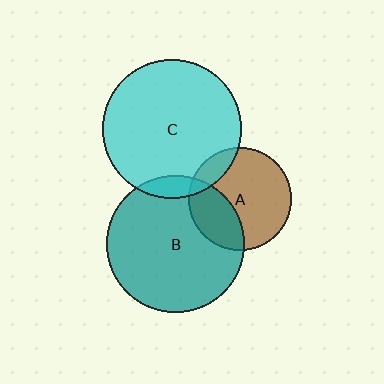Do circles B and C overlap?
Yes.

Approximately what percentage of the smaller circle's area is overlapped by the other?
Approximately 10%.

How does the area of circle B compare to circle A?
Approximately 1.8 times.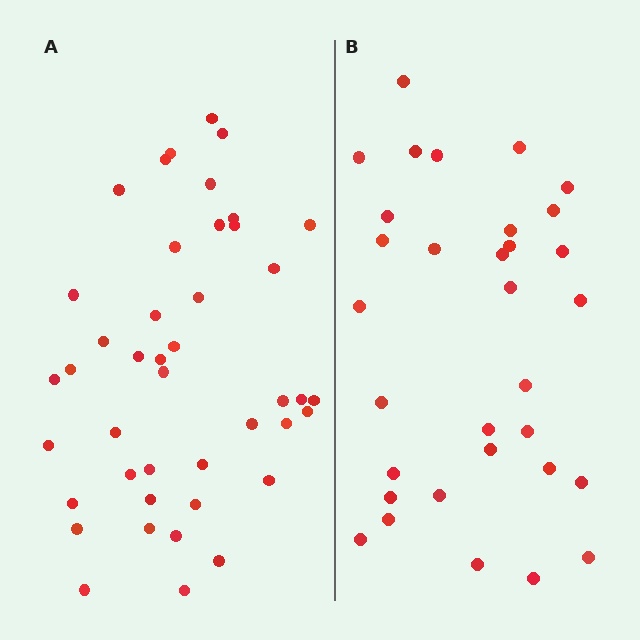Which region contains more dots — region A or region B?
Region A (the left region) has more dots.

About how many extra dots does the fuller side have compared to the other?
Region A has roughly 12 or so more dots than region B.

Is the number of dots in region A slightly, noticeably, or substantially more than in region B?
Region A has noticeably more, but not dramatically so. The ratio is roughly 1.3 to 1.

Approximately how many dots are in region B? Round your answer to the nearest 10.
About 30 dots. (The exact count is 32, which rounds to 30.)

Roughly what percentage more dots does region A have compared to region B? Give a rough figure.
About 35% more.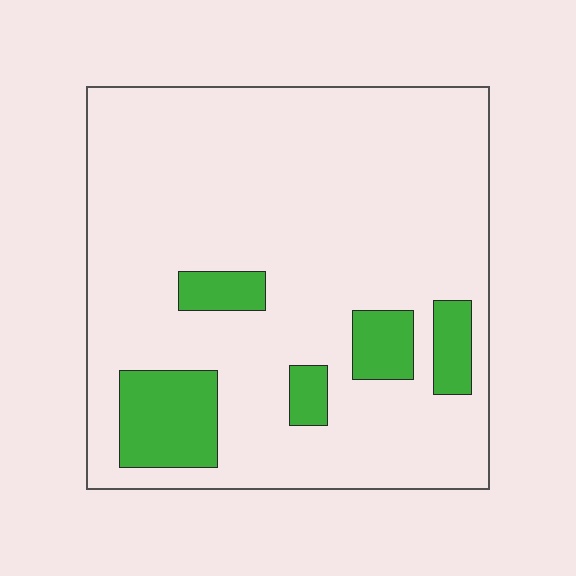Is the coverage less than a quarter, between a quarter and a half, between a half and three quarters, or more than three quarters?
Less than a quarter.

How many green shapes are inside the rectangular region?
5.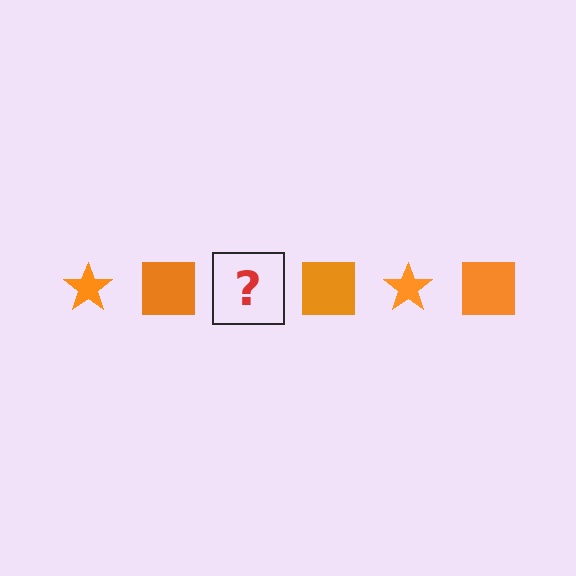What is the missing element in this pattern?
The missing element is an orange star.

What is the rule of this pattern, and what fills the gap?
The rule is that the pattern cycles through star, square shapes in orange. The gap should be filled with an orange star.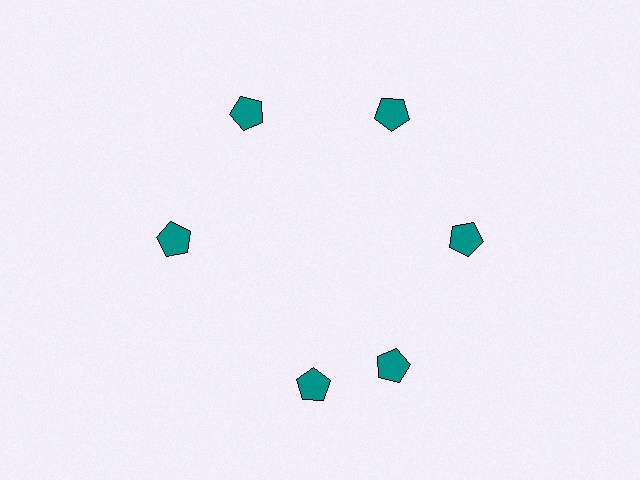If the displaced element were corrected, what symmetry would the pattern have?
It would have 6-fold rotational symmetry — the pattern would map onto itself every 60 degrees.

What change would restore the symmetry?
The symmetry would be restored by rotating it back into even spacing with its neighbors so that all 6 pentagons sit at equal angles and equal distance from the center.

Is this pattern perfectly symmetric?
No. The 6 teal pentagons are arranged in a ring, but one element near the 7 o'clock position is rotated out of alignment along the ring, breaking the 6-fold rotational symmetry.